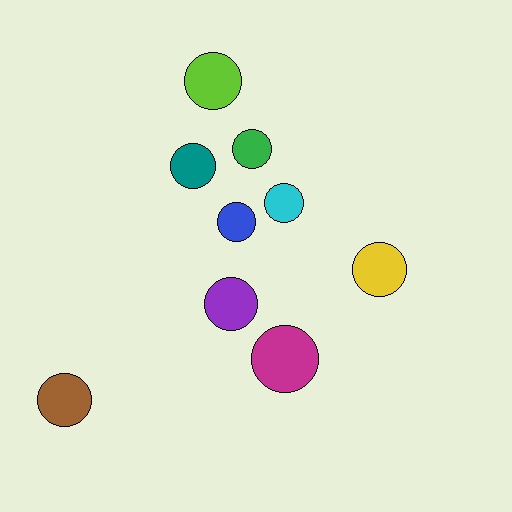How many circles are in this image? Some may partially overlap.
There are 9 circles.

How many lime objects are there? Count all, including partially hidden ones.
There is 1 lime object.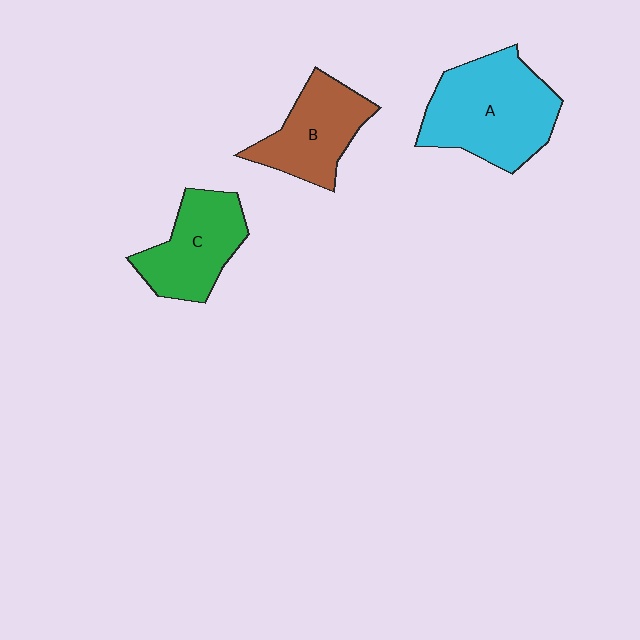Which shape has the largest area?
Shape A (cyan).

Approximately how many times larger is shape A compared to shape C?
Approximately 1.5 times.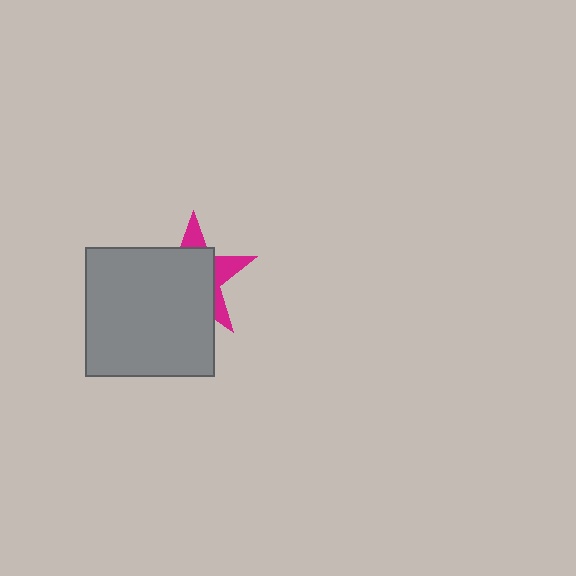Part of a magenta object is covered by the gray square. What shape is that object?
It is a star.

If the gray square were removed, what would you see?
You would see the complete magenta star.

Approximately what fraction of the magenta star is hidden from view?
Roughly 70% of the magenta star is hidden behind the gray square.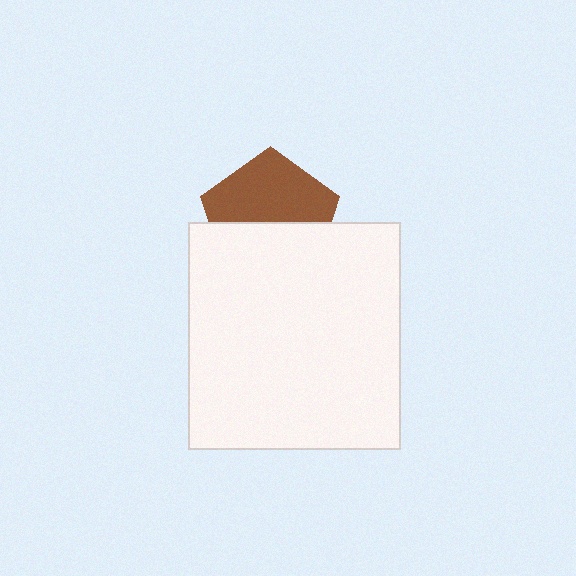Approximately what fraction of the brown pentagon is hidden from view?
Roughly 47% of the brown pentagon is hidden behind the white rectangle.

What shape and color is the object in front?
The object in front is a white rectangle.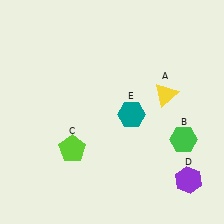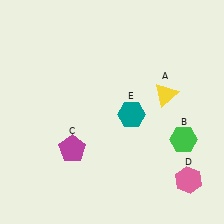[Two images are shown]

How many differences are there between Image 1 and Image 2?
There are 2 differences between the two images.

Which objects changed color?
C changed from lime to magenta. D changed from purple to pink.